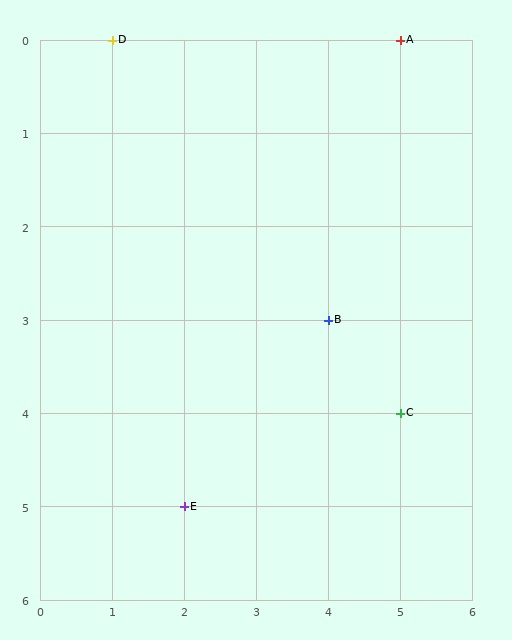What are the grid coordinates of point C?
Point C is at grid coordinates (5, 4).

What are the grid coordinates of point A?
Point A is at grid coordinates (5, 0).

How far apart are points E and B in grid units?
Points E and B are 2 columns and 2 rows apart (about 2.8 grid units diagonally).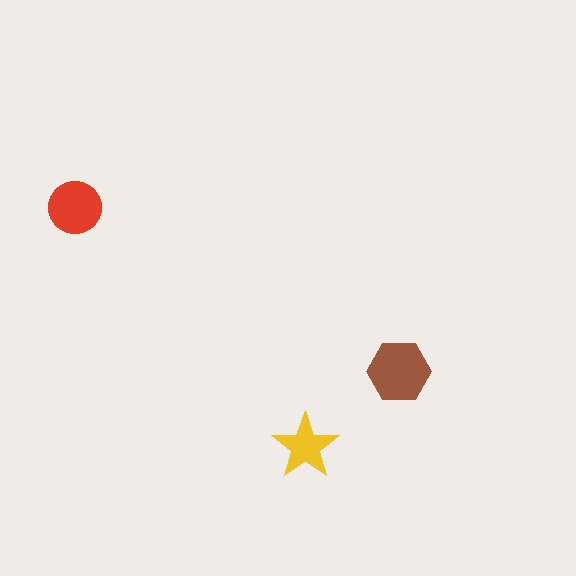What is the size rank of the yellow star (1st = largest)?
3rd.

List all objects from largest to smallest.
The brown hexagon, the red circle, the yellow star.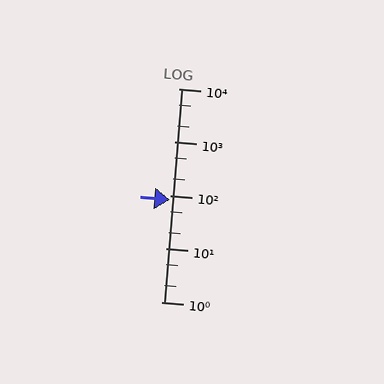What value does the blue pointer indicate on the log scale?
The pointer indicates approximately 83.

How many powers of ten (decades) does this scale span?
The scale spans 4 decades, from 1 to 10000.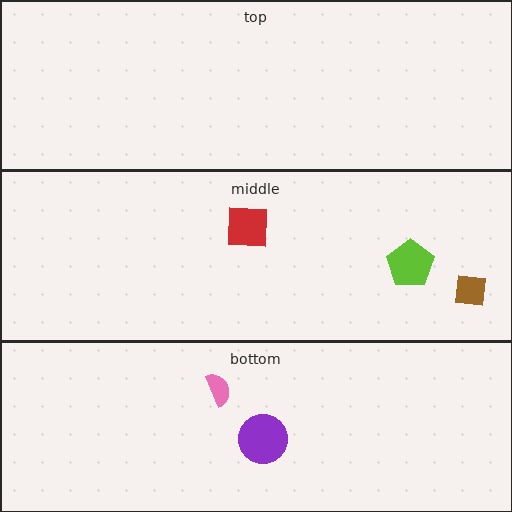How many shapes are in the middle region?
3.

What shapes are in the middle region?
The lime pentagon, the red square, the brown square.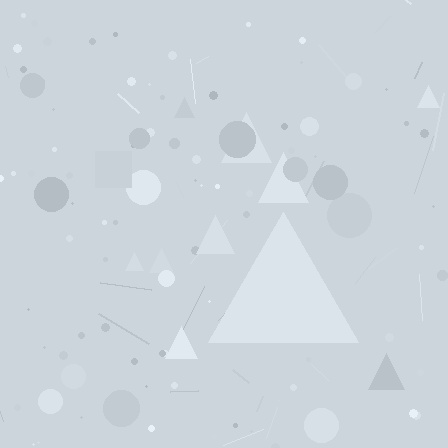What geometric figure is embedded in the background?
A triangle is embedded in the background.